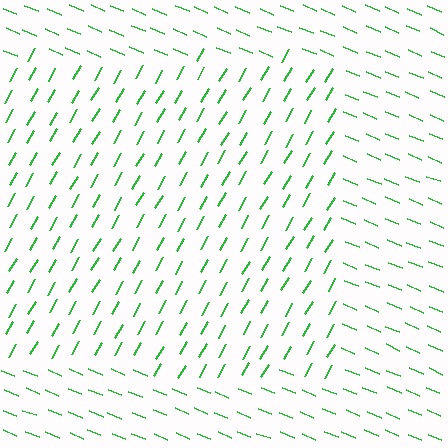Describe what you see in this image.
The image is filled with small green line segments. A rectangle region in the image has lines oriented differently from the surrounding lines, creating a visible texture boundary.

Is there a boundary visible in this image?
Yes, there is a texture boundary formed by a change in line orientation.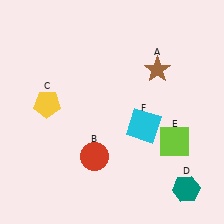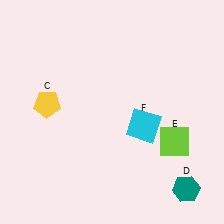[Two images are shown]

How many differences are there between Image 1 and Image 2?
There are 2 differences between the two images.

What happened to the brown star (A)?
The brown star (A) was removed in Image 2. It was in the top-right area of Image 1.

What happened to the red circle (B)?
The red circle (B) was removed in Image 2. It was in the bottom-left area of Image 1.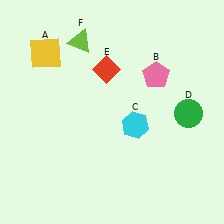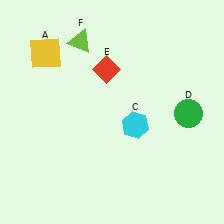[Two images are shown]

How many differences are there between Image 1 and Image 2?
There is 1 difference between the two images.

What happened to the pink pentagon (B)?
The pink pentagon (B) was removed in Image 2. It was in the top-right area of Image 1.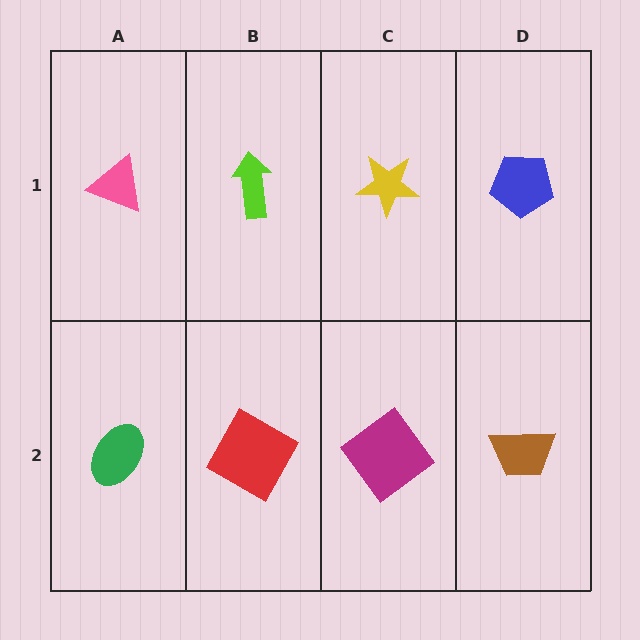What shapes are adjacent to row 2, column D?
A blue pentagon (row 1, column D), a magenta diamond (row 2, column C).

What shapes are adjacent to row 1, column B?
A red square (row 2, column B), a pink triangle (row 1, column A), a yellow star (row 1, column C).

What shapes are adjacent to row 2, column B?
A lime arrow (row 1, column B), a green ellipse (row 2, column A), a magenta diamond (row 2, column C).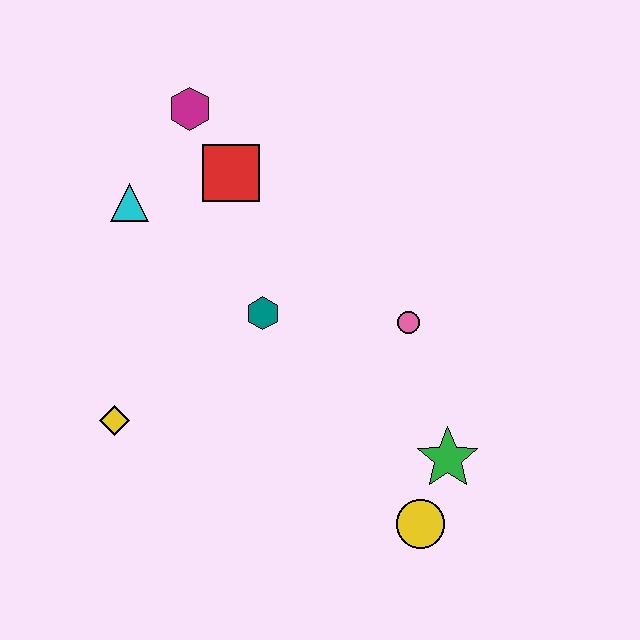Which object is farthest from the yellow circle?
The magenta hexagon is farthest from the yellow circle.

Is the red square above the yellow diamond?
Yes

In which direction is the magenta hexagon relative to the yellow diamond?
The magenta hexagon is above the yellow diamond.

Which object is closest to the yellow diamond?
The teal hexagon is closest to the yellow diamond.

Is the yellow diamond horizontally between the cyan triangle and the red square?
No